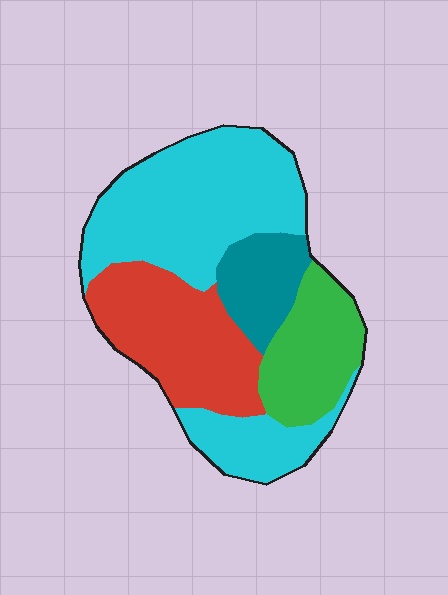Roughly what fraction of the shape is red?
Red covers around 25% of the shape.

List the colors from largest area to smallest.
From largest to smallest: cyan, red, green, teal.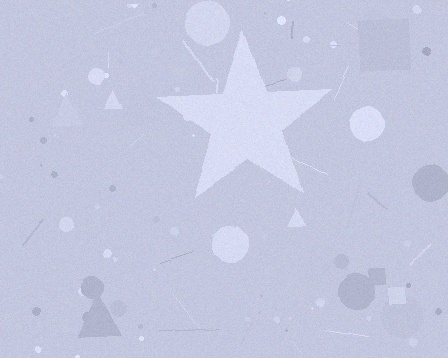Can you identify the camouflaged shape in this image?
The camouflaged shape is a star.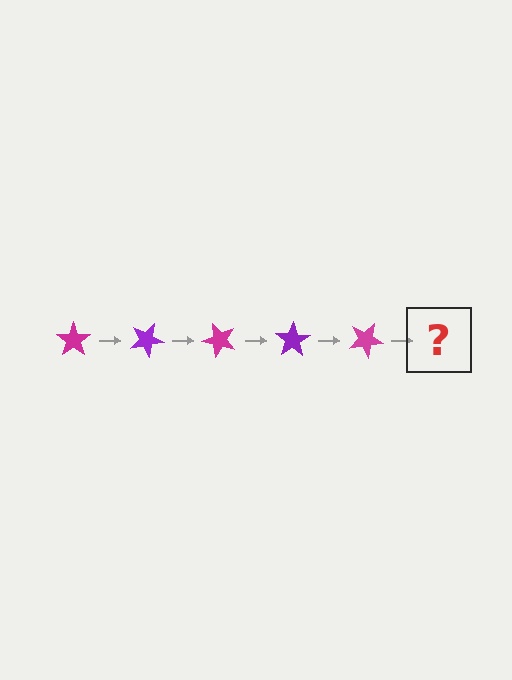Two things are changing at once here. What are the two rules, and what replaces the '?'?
The two rules are that it rotates 25 degrees each step and the color cycles through magenta and purple. The '?' should be a purple star, rotated 125 degrees from the start.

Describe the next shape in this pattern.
It should be a purple star, rotated 125 degrees from the start.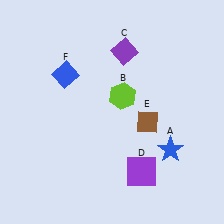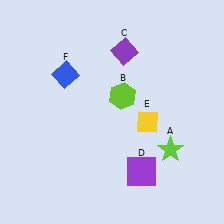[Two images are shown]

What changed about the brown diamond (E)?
In Image 1, E is brown. In Image 2, it changed to yellow.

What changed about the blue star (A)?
In Image 1, A is blue. In Image 2, it changed to lime.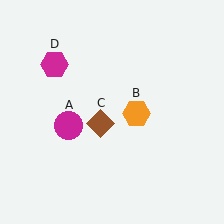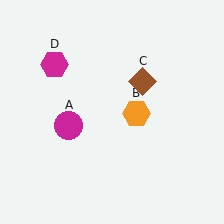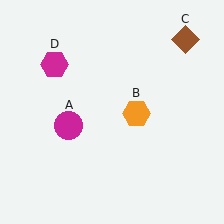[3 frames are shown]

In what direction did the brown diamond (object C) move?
The brown diamond (object C) moved up and to the right.